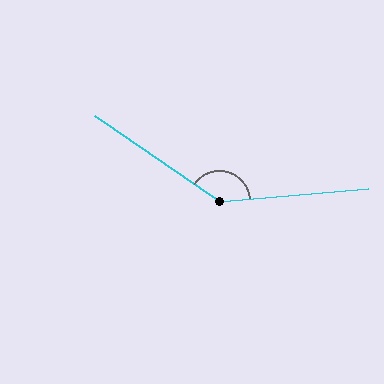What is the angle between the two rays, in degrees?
Approximately 141 degrees.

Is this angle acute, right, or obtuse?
It is obtuse.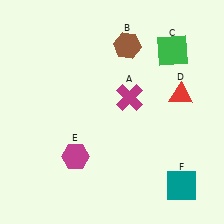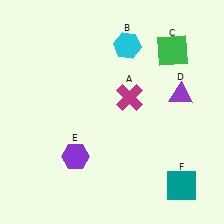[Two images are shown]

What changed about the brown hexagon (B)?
In Image 1, B is brown. In Image 2, it changed to cyan.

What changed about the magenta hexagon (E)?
In Image 1, E is magenta. In Image 2, it changed to purple.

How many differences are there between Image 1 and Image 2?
There are 3 differences between the two images.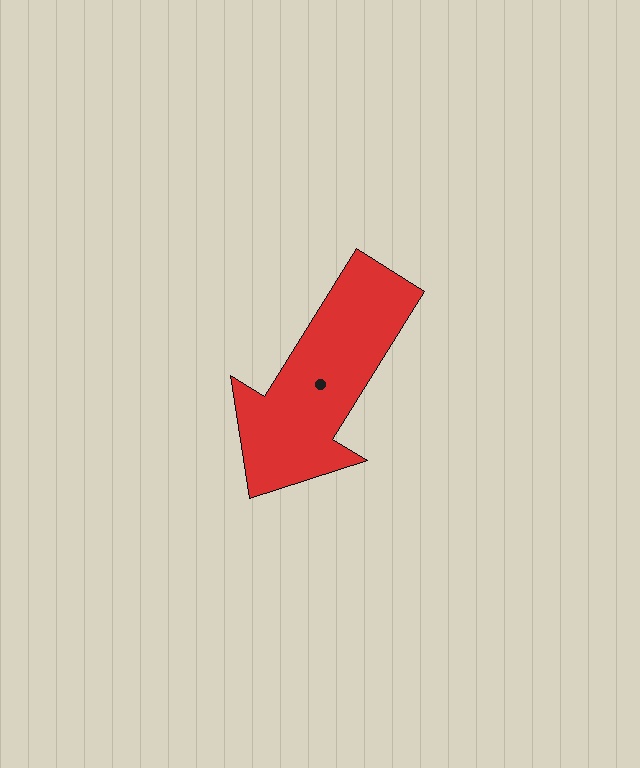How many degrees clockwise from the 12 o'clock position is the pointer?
Approximately 212 degrees.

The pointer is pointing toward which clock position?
Roughly 7 o'clock.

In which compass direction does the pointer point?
Southwest.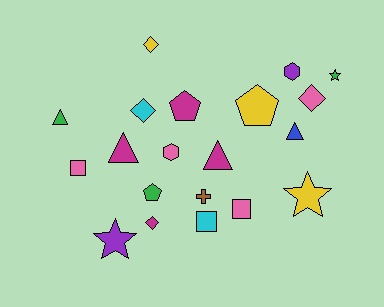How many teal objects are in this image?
There are no teal objects.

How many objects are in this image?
There are 20 objects.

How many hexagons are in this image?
There are 2 hexagons.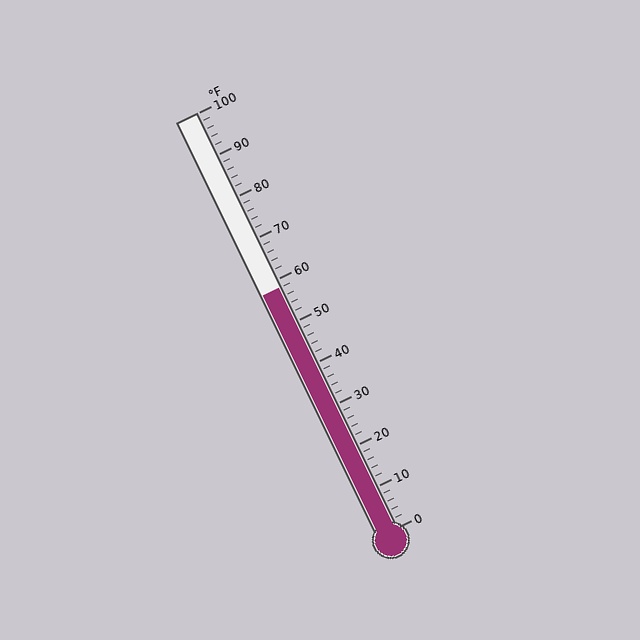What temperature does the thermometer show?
The thermometer shows approximately 58°F.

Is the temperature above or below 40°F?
The temperature is above 40°F.